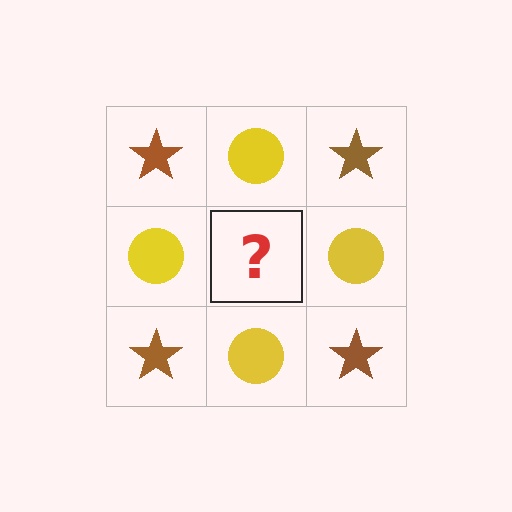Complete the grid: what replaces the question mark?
The question mark should be replaced with a brown star.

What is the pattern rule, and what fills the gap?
The rule is that it alternates brown star and yellow circle in a checkerboard pattern. The gap should be filled with a brown star.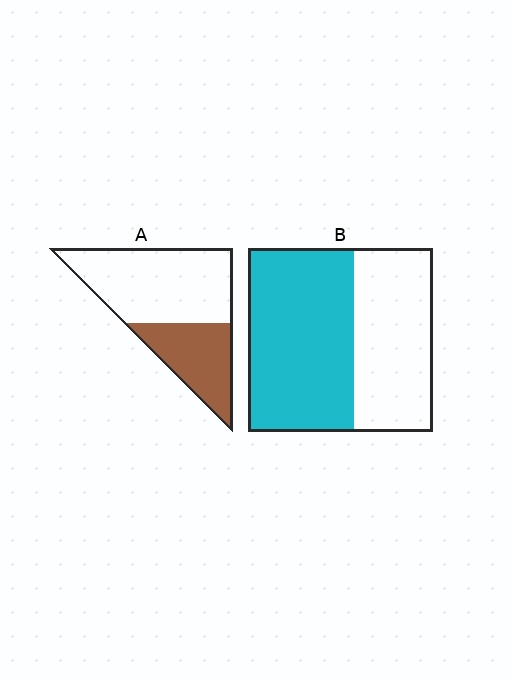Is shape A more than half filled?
No.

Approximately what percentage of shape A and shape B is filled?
A is approximately 35% and B is approximately 55%.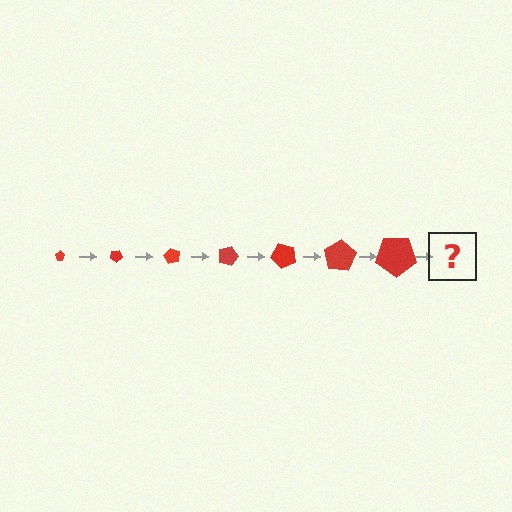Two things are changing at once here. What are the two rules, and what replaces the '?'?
The two rules are that the pentagon grows larger each step and it rotates 30 degrees each step. The '?' should be a pentagon, larger than the previous one and rotated 210 degrees from the start.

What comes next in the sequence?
The next element should be a pentagon, larger than the previous one and rotated 210 degrees from the start.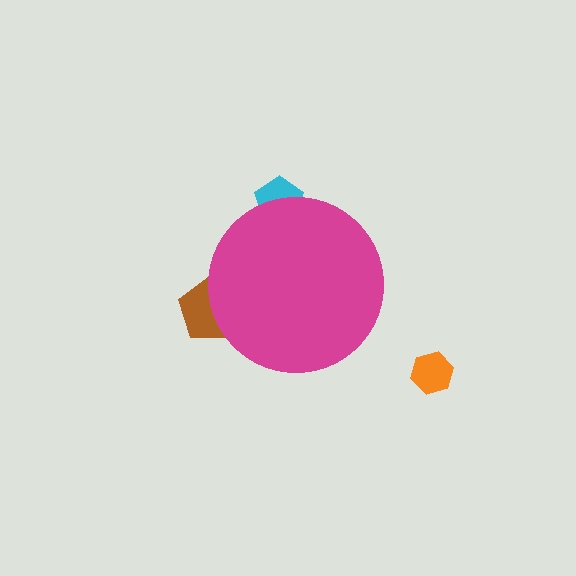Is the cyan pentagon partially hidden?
Yes, the cyan pentagon is partially hidden behind the magenta circle.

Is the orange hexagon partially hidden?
No, the orange hexagon is fully visible.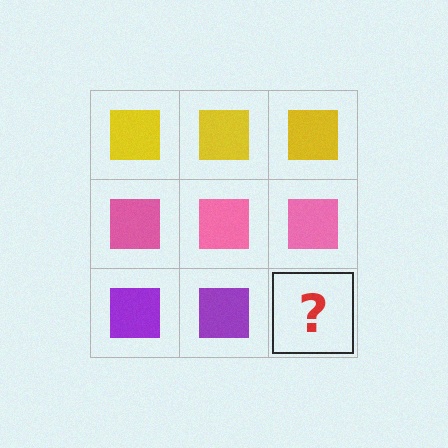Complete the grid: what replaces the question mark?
The question mark should be replaced with a purple square.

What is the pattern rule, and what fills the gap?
The rule is that each row has a consistent color. The gap should be filled with a purple square.